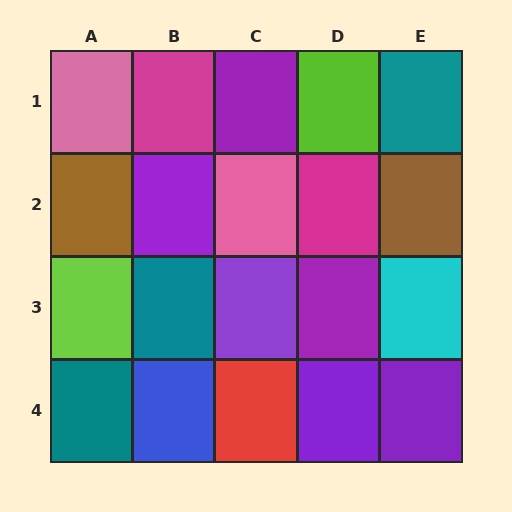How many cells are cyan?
1 cell is cyan.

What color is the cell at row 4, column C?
Red.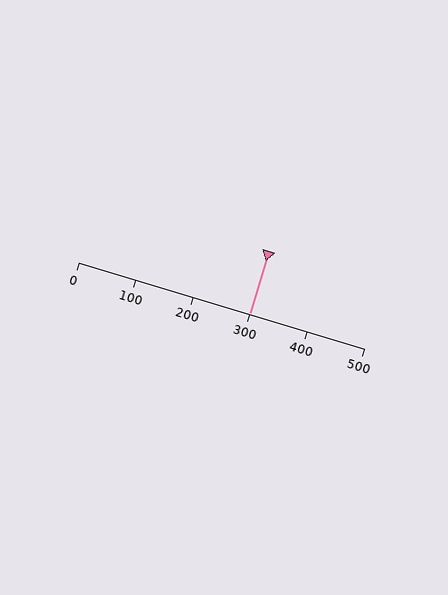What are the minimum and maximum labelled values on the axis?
The axis runs from 0 to 500.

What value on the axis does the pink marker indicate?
The marker indicates approximately 300.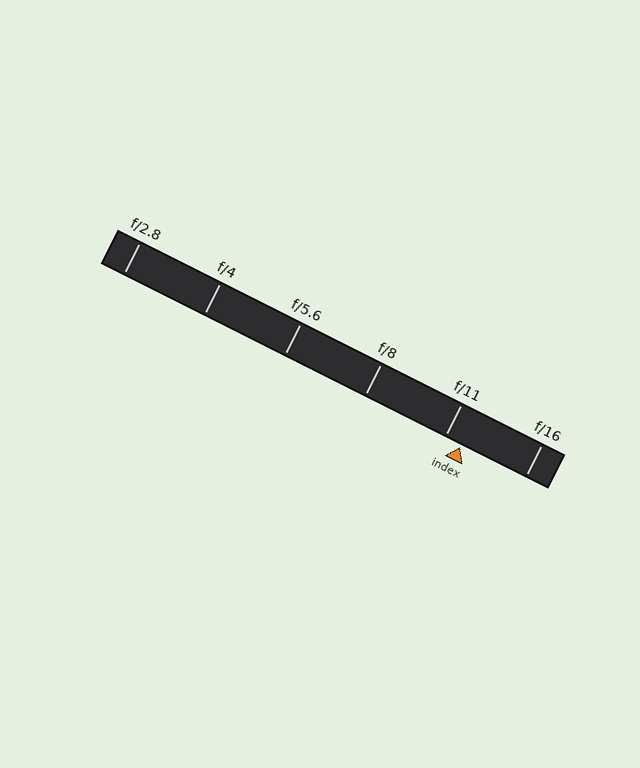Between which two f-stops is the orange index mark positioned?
The index mark is between f/11 and f/16.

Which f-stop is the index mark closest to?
The index mark is closest to f/11.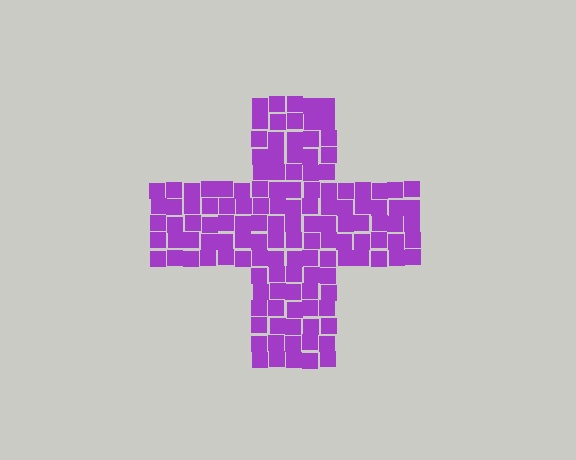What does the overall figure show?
The overall figure shows a cross.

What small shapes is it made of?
It is made of small squares.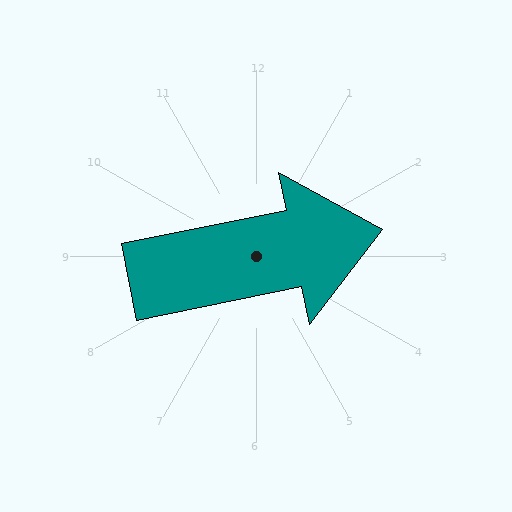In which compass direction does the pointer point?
East.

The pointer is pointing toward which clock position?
Roughly 3 o'clock.